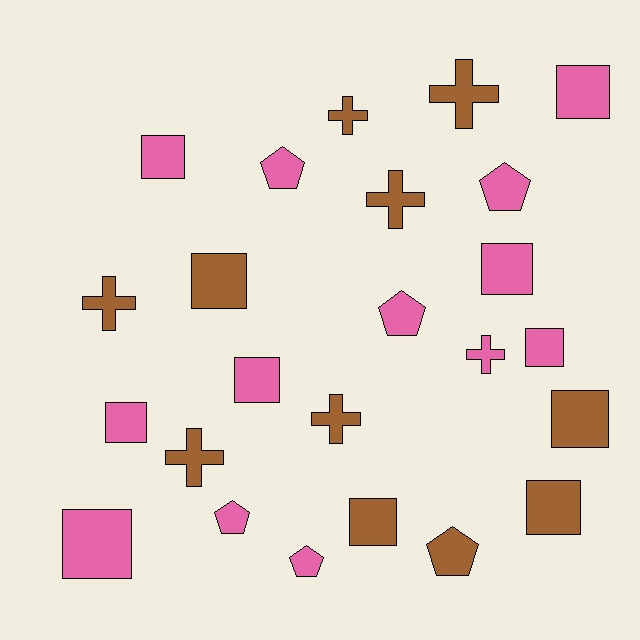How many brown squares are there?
There are 4 brown squares.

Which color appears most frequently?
Pink, with 13 objects.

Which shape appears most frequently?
Square, with 11 objects.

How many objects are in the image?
There are 24 objects.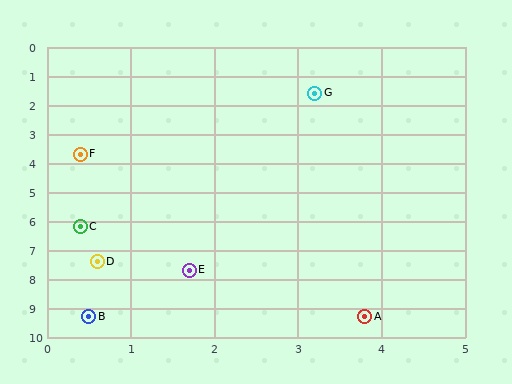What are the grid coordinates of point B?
Point B is at approximately (0.5, 9.3).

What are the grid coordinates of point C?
Point C is at approximately (0.4, 6.2).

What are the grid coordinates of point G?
Point G is at approximately (3.2, 1.6).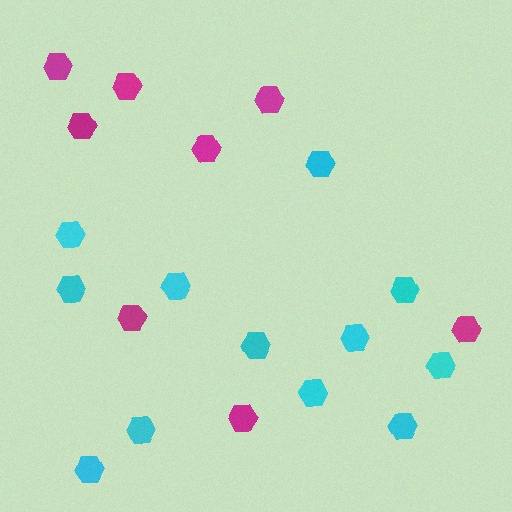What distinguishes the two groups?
There are 2 groups: one group of magenta hexagons (8) and one group of cyan hexagons (12).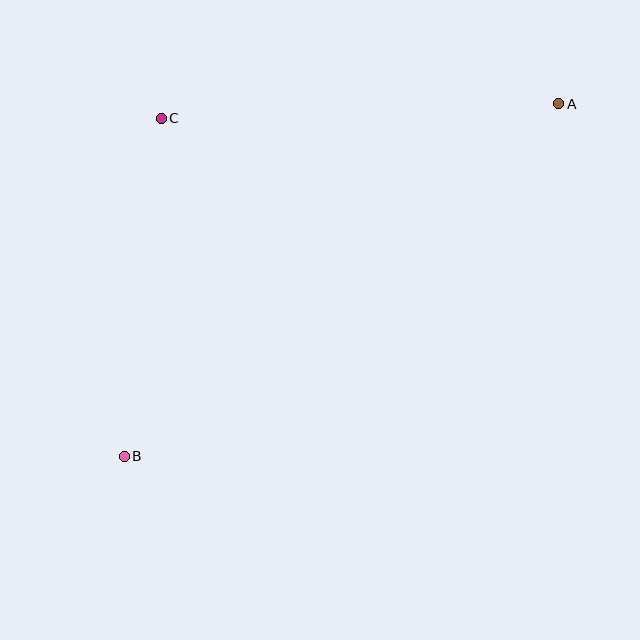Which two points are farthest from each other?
Points A and B are farthest from each other.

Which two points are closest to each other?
Points B and C are closest to each other.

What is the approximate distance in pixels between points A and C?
The distance between A and C is approximately 398 pixels.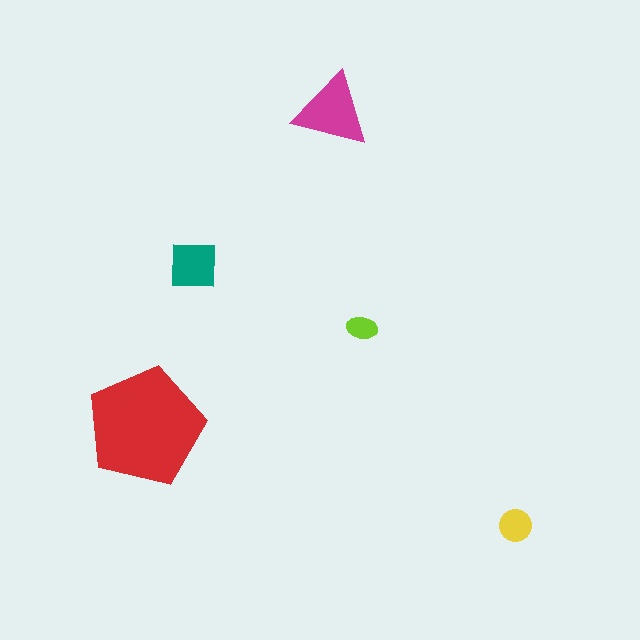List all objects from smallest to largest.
The lime ellipse, the yellow circle, the teal square, the magenta triangle, the red pentagon.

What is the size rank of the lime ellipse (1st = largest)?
5th.